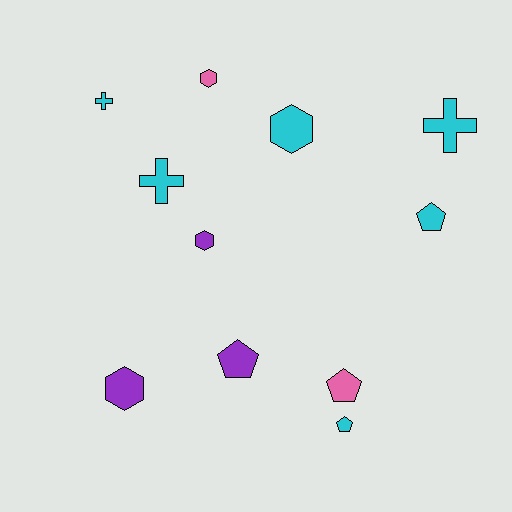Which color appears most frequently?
Cyan, with 6 objects.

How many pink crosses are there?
There are no pink crosses.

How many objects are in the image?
There are 11 objects.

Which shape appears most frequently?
Hexagon, with 4 objects.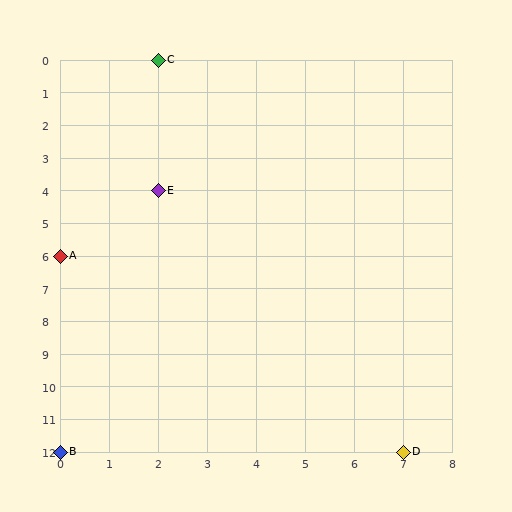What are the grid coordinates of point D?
Point D is at grid coordinates (7, 12).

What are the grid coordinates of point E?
Point E is at grid coordinates (2, 4).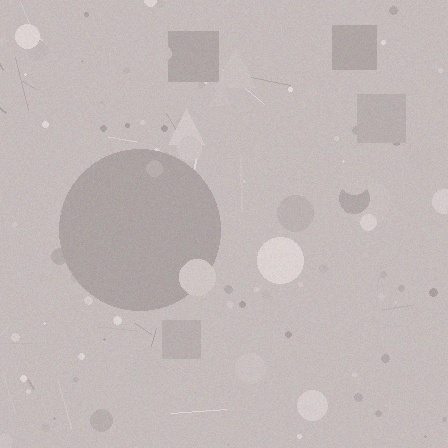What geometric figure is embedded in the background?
A circle is embedded in the background.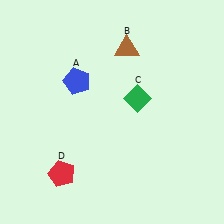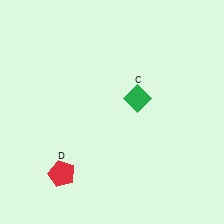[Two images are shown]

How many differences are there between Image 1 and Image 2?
There are 2 differences between the two images.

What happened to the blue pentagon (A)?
The blue pentagon (A) was removed in Image 2. It was in the top-left area of Image 1.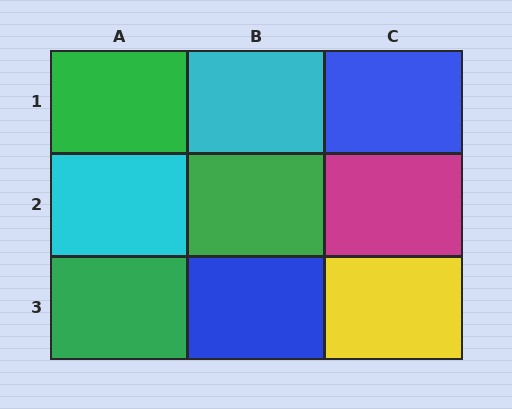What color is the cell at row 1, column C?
Blue.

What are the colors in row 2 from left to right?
Cyan, green, magenta.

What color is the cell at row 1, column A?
Green.